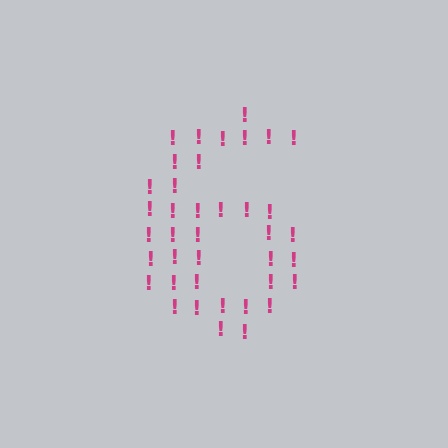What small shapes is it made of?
It is made of small exclamation marks.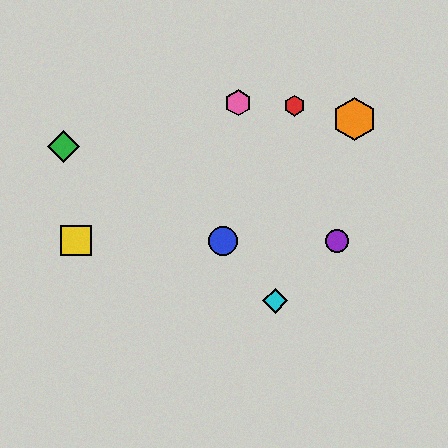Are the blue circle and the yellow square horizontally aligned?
Yes, both are at y≈241.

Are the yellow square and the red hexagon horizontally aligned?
No, the yellow square is at y≈241 and the red hexagon is at y≈106.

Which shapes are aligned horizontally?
The blue circle, the yellow square, the purple circle are aligned horizontally.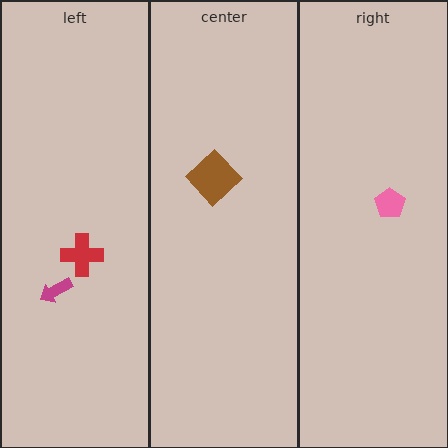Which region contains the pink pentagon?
The right region.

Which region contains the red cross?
The left region.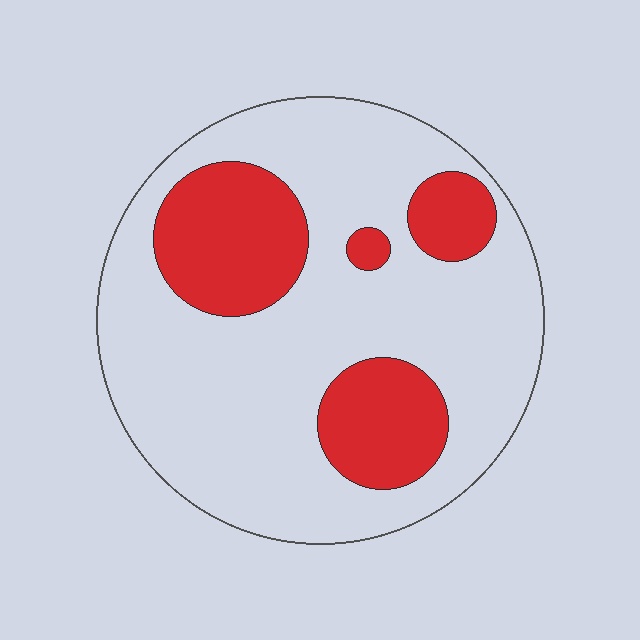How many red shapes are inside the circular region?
4.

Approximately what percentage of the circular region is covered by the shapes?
Approximately 25%.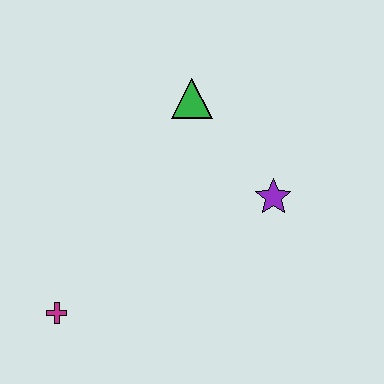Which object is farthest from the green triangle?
The magenta cross is farthest from the green triangle.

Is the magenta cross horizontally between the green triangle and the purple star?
No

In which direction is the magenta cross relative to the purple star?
The magenta cross is to the left of the purple star.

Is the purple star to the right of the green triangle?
Yes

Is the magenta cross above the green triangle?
No